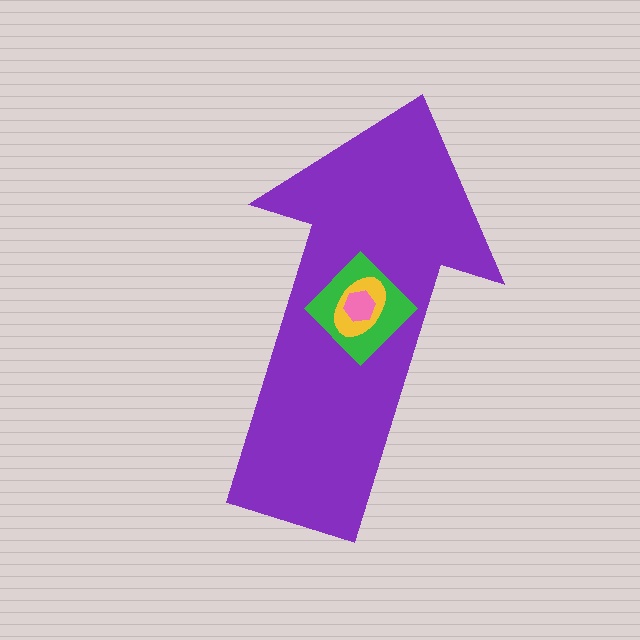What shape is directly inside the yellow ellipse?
The pink hexagon.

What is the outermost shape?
The purple arrow.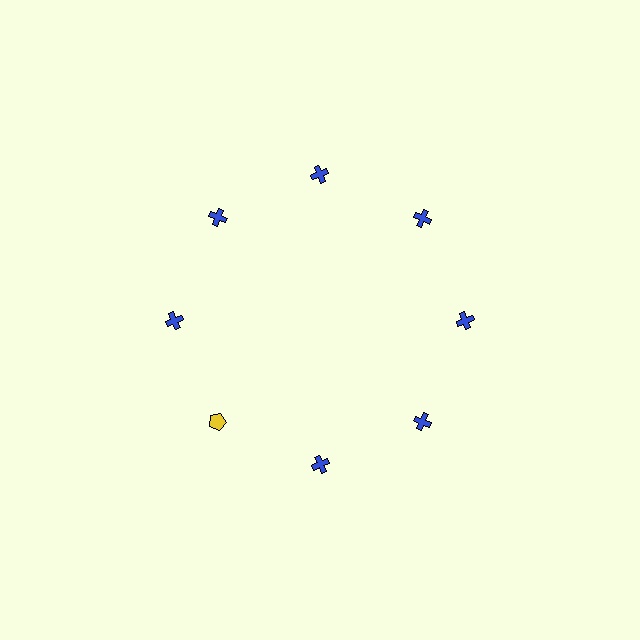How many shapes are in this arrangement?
There are 8 shapes arranged in a ring pattern.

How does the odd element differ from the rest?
It differs in both color (yellow instead of blue) and shape (pentagon instead of cross).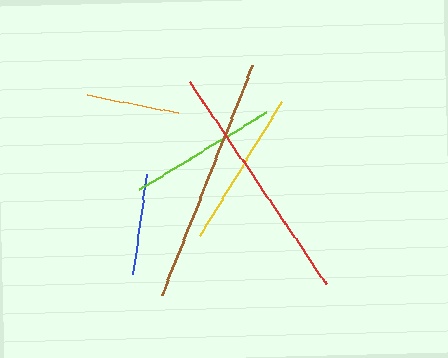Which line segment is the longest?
The brown line is the longest at approximately 246 pixels.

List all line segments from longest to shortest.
From longest to shortest: brown, red, yellow, lime, blue, orange.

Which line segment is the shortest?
The orange line is the shortest at approximately 93 pixels.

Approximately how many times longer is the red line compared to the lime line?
The red line is approximately 1.6 times the length of the lime line.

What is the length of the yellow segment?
The yellow segment is approximately 157 pixels long.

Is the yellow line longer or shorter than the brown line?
The brown line is longer than the yellow line.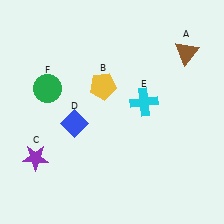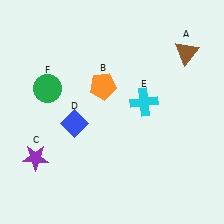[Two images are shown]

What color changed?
The pentagon (B) changed from yellow in Image 1 to orange in Image 2.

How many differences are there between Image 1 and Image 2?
There is 1 difference between the two images.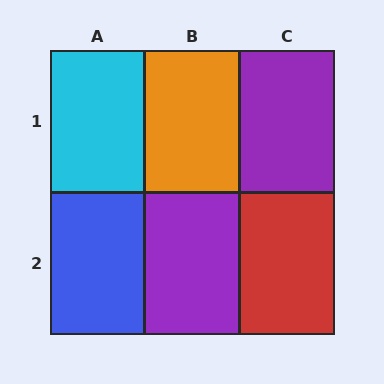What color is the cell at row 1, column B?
Orange.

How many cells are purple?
2 cells are purple.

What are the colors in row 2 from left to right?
Blue, purple, red.